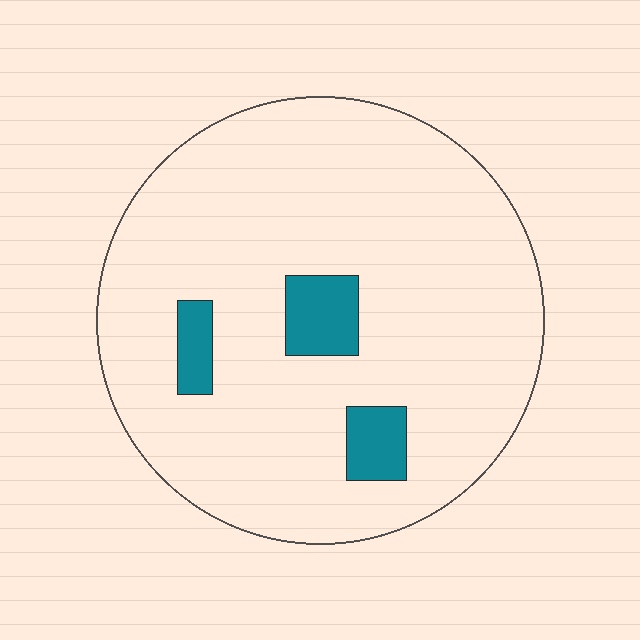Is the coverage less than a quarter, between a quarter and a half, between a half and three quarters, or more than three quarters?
Less than a quarter.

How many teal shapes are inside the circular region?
3.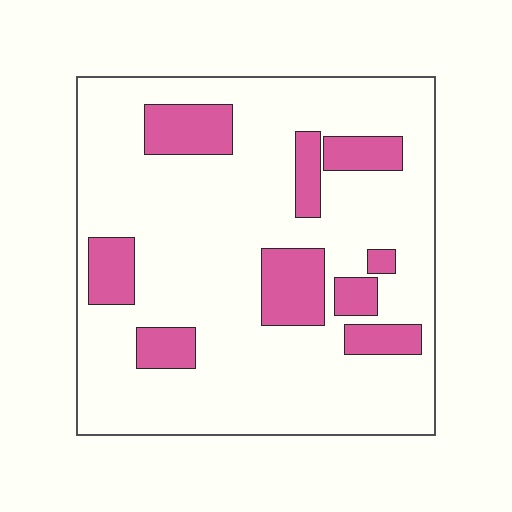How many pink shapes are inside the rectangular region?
9.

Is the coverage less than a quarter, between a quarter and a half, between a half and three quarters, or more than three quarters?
Less than a quarter.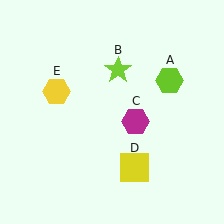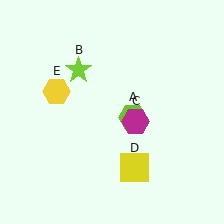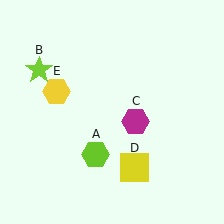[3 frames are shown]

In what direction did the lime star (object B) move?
The lime star (object B) moved left.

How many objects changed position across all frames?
2 objects changed position: lime hexagon (object A), lime star (object B).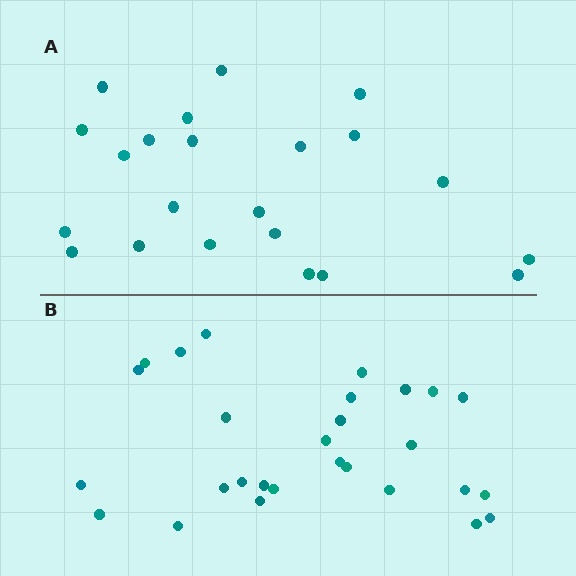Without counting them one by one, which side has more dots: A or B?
Region B (the bottom region) has more dots.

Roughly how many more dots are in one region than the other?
Region B has about 6 more dots than region A.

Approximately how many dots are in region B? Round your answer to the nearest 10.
About 30 dots. (The exact count is 28, which rounds to 30.)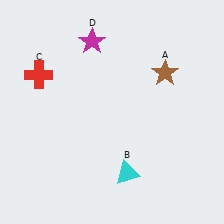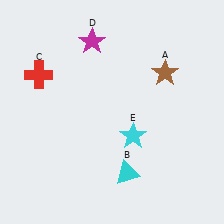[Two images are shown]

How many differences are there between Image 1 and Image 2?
There is 1 difference between the two images.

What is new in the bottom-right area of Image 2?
A cyan star (E) was added in the bottom-right area of Image 2.